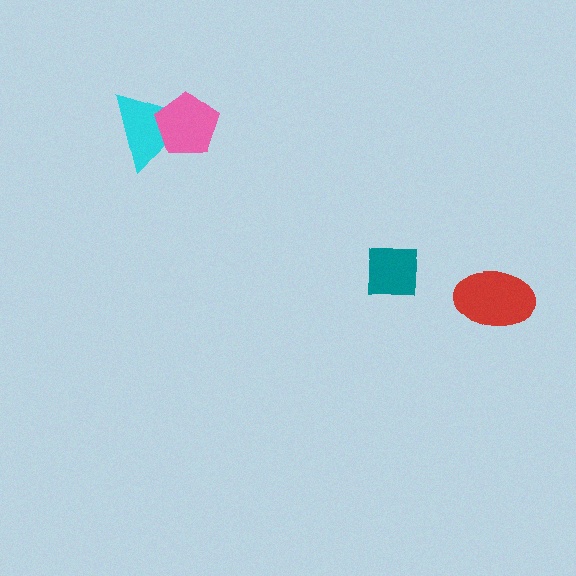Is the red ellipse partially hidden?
No, no other shape covers it.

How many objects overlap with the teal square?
0 objects overlap with the teal square.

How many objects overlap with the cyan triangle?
1 object overlaps with the cyan triangle.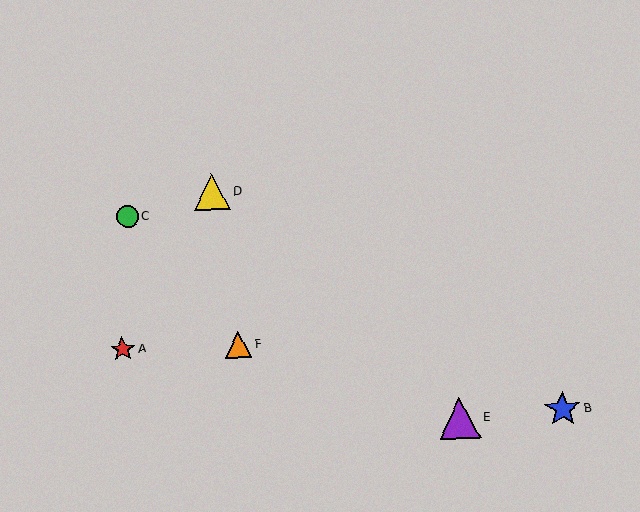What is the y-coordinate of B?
Object B is at y≈409.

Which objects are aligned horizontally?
Objects A, F are aligned horizontally.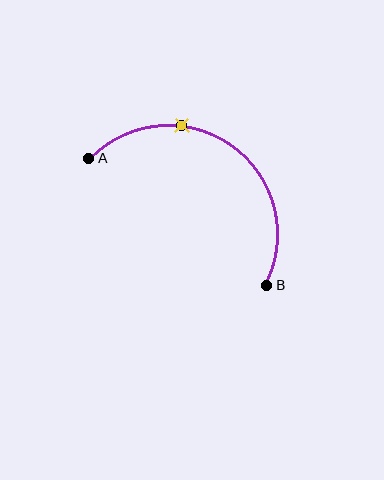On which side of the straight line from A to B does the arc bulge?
The arc bulges above and to the right of the straight line connecting A and B.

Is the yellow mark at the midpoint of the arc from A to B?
No. The yellow mark lies on the arc but is closer to endpoint A. The arc midpoint would be at the point on the curve equidistant along the arc from both A and B.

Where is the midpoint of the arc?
The arc midpoint is the point on the curve farthest from the straight line joining A and B. It sits above and to the right of that line.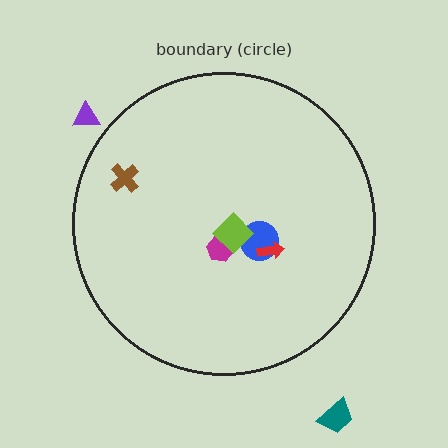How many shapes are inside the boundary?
5 inside, 2 outside.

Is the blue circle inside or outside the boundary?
Inside.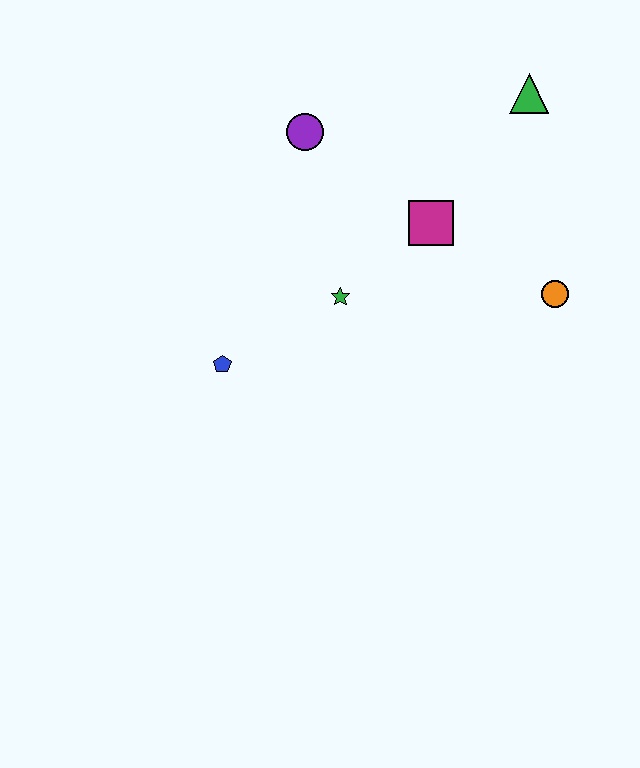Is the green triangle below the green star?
No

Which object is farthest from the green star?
The green triangle is farthest from the green star.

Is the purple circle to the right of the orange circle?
No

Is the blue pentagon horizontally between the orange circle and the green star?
No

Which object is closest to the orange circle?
The magenta square is closest to the orange circle.